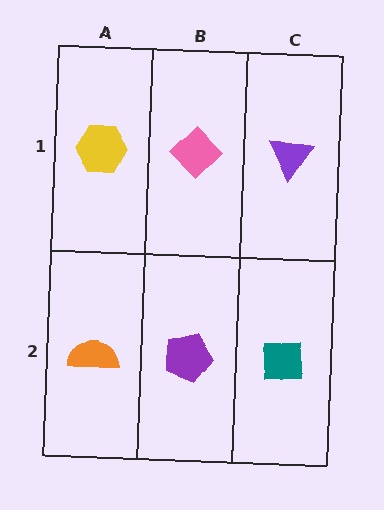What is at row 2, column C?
A teal square.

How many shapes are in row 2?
3 shapes.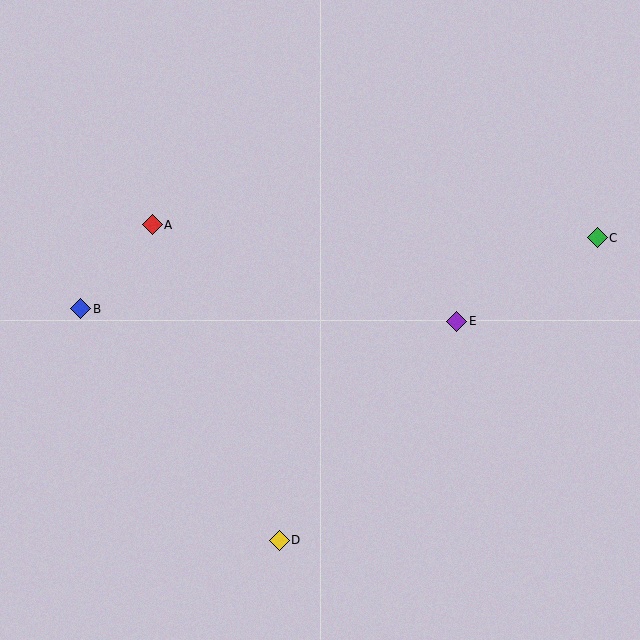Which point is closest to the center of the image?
Point E at (457, 321) is closest to the center.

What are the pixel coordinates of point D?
Point D is at (279, 540).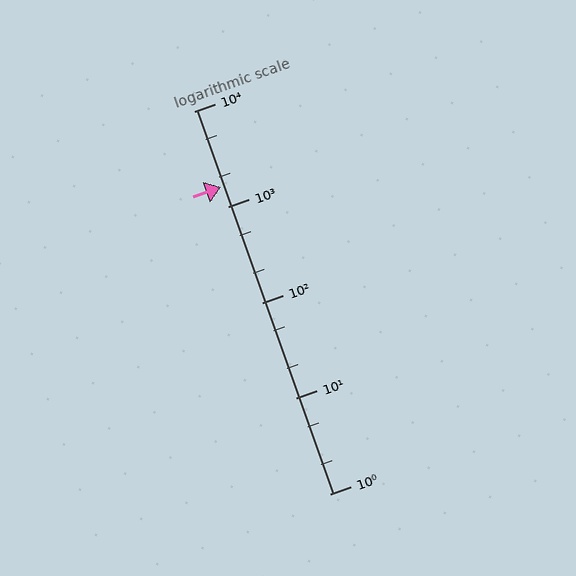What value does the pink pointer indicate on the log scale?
The pointer indicates approximately 1600.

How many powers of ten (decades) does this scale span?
The scale spans 4 decades, from 1 to 10000.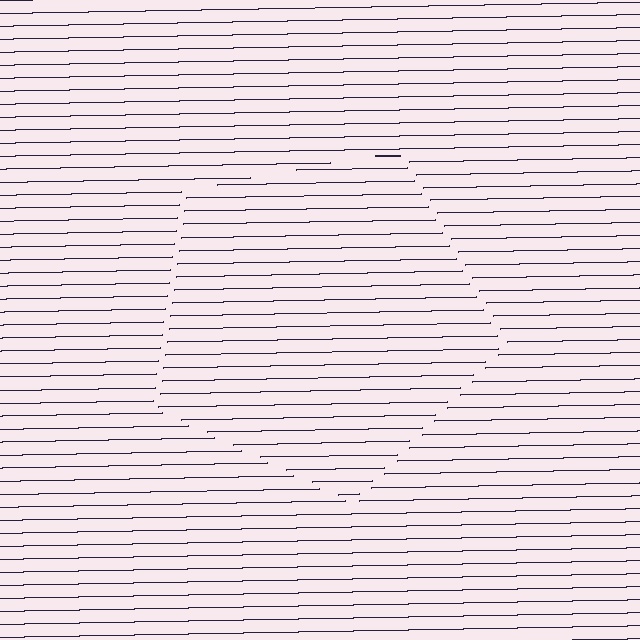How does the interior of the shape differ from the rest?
The interior of the shape contains the same grating, shifted by half a period — the contour is defined by the phase discontinuity where line-ends from the inner and outer gratings abut.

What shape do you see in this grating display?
An illusory pentagon. The interior of the shape contains the same grating, shifted by half a period — the contour is defined by the phase discontinuity where line-ends from the inner and outer gratings abut.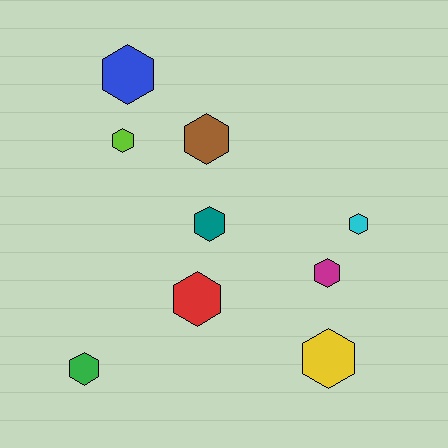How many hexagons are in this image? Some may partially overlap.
There are 9 hexagons.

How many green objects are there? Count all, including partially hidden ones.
There is 1 green object.